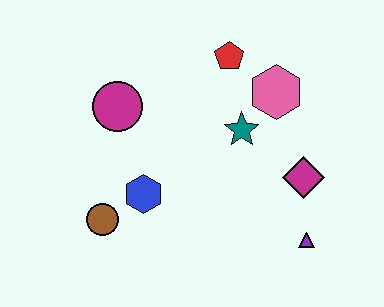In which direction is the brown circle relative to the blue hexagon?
The brown circle is to the left of the blue hexagon.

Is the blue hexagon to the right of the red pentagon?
No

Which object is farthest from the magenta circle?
The purple triangle is farthest from the magenta circle.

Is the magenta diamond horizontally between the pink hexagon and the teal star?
No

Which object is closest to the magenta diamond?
The purple triangle is closest to the magenta diamond.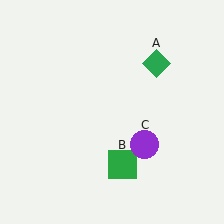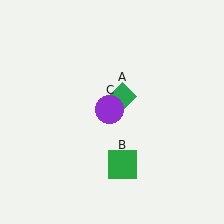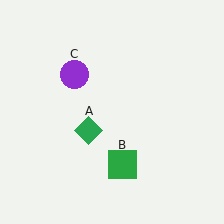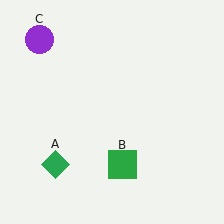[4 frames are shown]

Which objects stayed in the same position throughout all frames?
Green square (object B) remained stationary.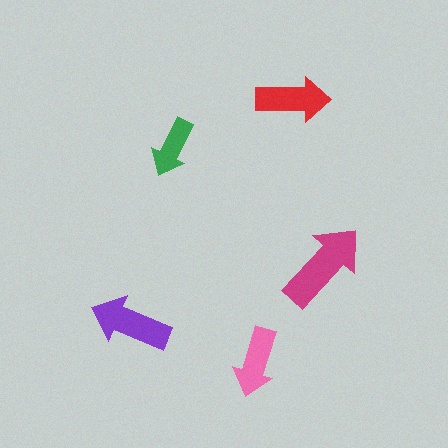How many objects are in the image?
There are 5 objects in the image.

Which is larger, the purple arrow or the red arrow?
The purple one.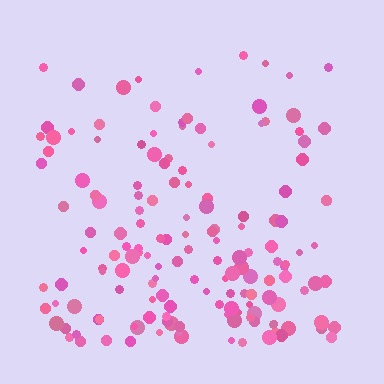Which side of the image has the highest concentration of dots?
The bottom.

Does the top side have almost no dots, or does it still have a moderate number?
Still a moderate number, just noticeably fewer than the bottom.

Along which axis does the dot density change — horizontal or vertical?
Vertical.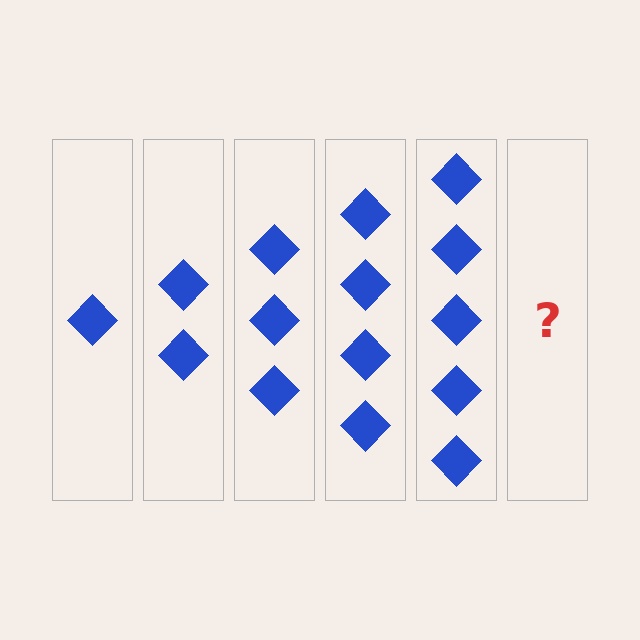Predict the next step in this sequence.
The next step is 6 diamonds.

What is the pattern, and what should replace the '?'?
The pattern is that each step adds one more diamond. The '?' should be 6 diamonds.